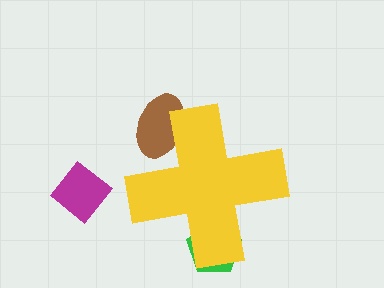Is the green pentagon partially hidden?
Yes, the green pentagon is partially hidden behind the yellow cross.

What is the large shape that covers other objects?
A yellow cross.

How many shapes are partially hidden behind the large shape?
2 shapes are partially hidden.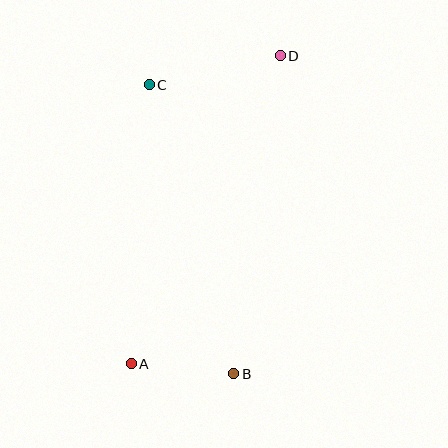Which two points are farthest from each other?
Points A and D are farthest from each other.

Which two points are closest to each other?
Points A and B are closest to each other.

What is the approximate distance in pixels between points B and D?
The distance between B and D is approximately 321 pixels.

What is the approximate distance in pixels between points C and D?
The distance between C and D is approximately 134 pixels.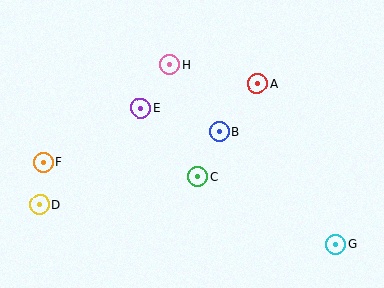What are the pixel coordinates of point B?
Point B is at (219, 132).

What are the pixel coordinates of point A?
Point A is at (257, 83).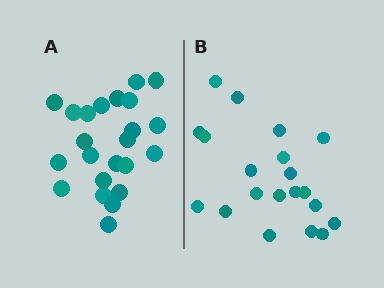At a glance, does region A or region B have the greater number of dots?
Region A (the left region) has more dots.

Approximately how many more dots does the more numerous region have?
Region A has just a few more — roughly 2 or 3 more dots than region B.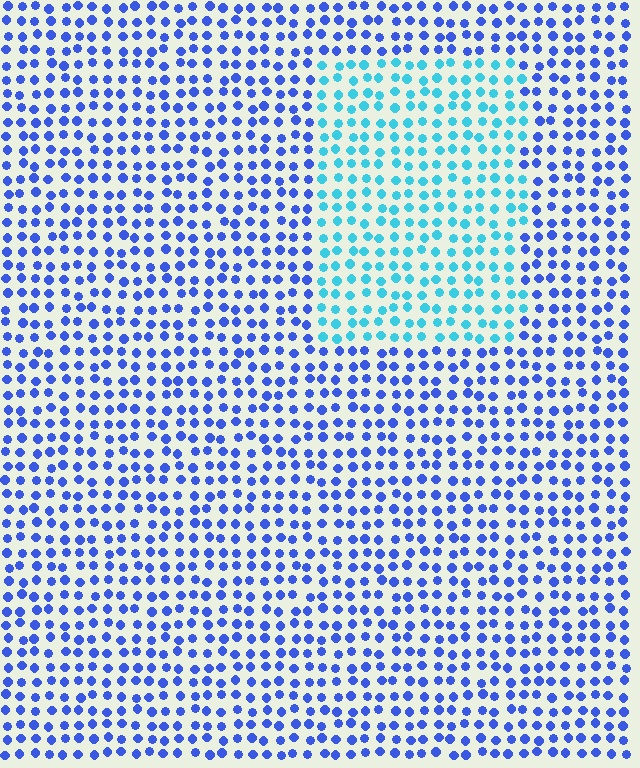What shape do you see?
I see a rectangle.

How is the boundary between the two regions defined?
The boundary is defined purely by a slight shift in hue (about 42 degrees). Spacing, size, and orientation are identical on both sides.